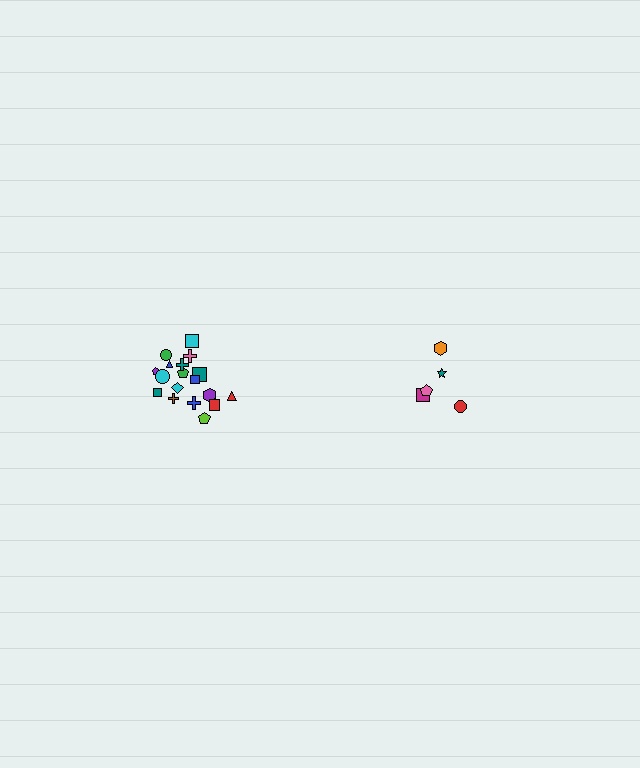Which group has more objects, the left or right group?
The left group.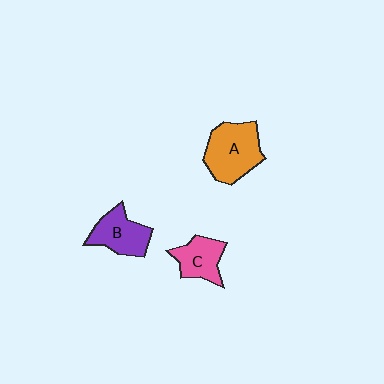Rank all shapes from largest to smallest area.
From largest to smallest: A (orange), B (purple), C (pink).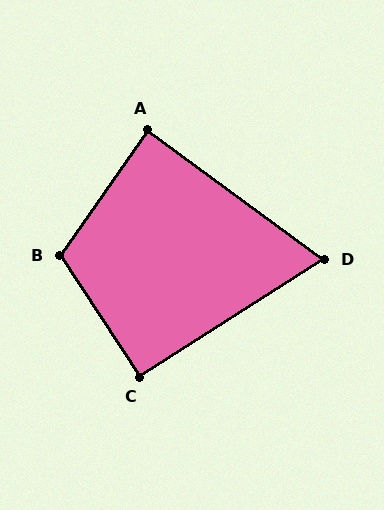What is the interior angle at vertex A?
Approximately 89 degrees (approximately right).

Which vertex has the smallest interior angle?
D, at approximately 69 degrees.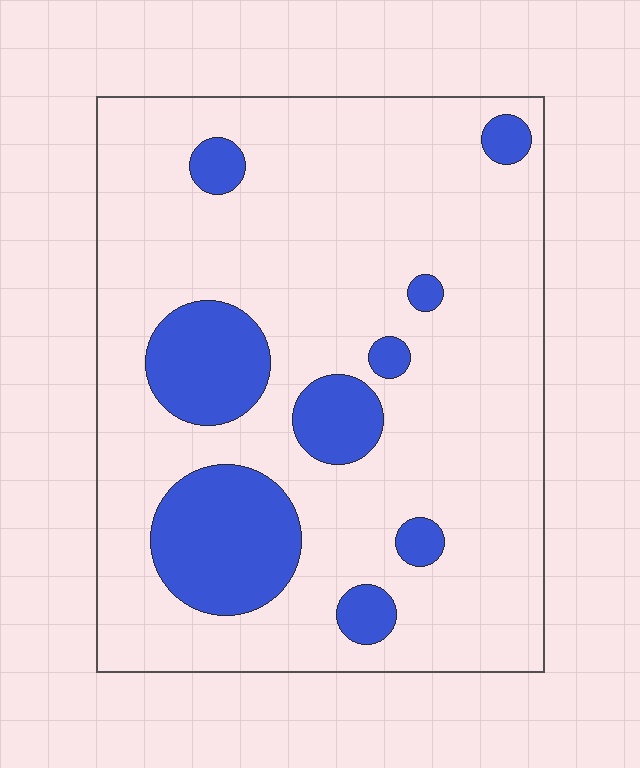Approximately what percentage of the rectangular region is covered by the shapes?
Approximately 20%.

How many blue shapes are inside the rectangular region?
9.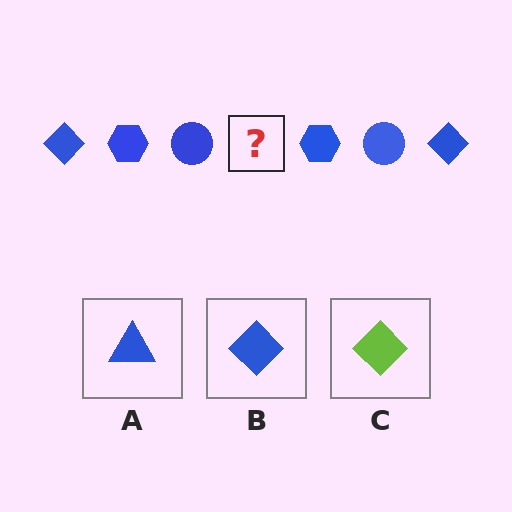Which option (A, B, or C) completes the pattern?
B.